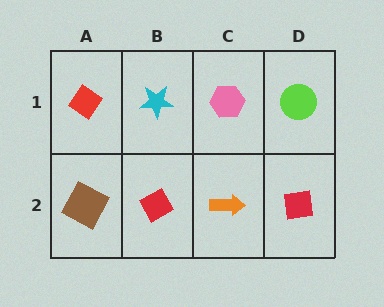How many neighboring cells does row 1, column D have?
2.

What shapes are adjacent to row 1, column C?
An orange arrow (row 2, column C), a cyan star (row 1, column B), a lime circle (row 1, column D).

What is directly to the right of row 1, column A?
A cyan star.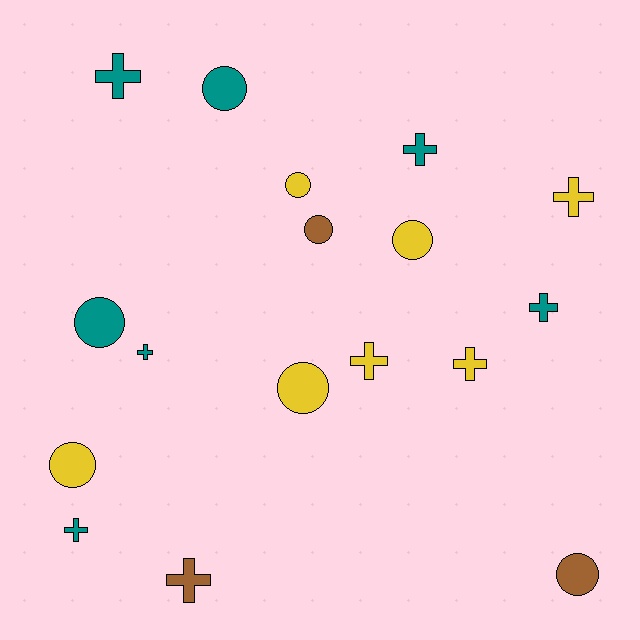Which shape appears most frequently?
Cross, with 9 objects.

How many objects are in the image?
There are 17 objects.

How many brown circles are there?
There are 2 brown circles.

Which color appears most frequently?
Yellow, with 7 objects.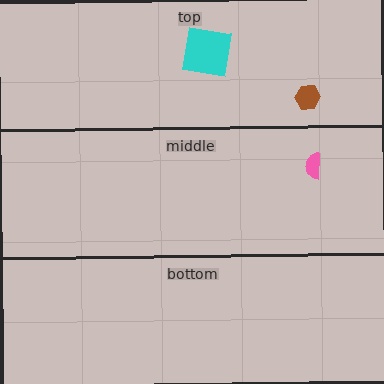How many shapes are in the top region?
2.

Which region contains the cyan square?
The top region.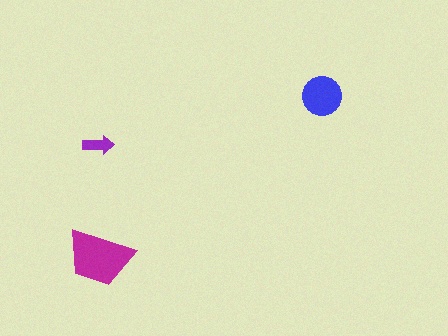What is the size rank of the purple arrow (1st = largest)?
3rd.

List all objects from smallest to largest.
The purple arrow, the blue circle, the magenta trapezoid.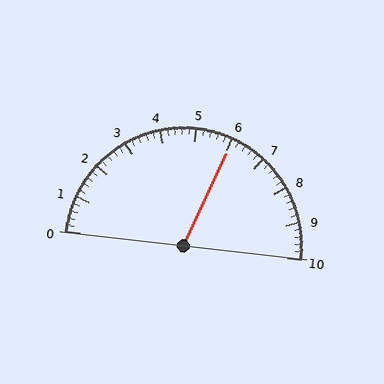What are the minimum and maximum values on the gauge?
The gauge ranges from 0 to 10.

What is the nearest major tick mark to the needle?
The nearest major tick mark is 6.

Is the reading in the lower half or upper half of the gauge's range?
The reading is in the upper half of the range (0 to 10).